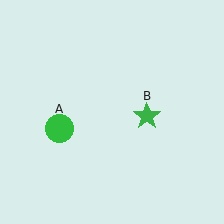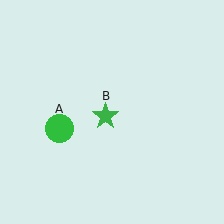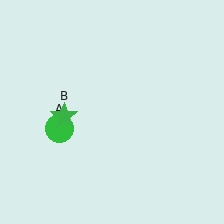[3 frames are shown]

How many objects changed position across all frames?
1 object changed position: green star (object B).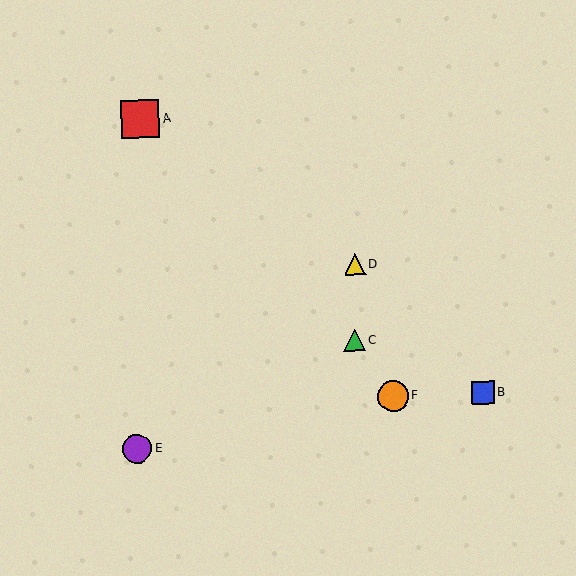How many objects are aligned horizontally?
2 objects (B, F) are aligned horizontally.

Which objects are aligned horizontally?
Objects B, F are aligned horizontally.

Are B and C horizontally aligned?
No, B is at y≈393 and C is at y≈340.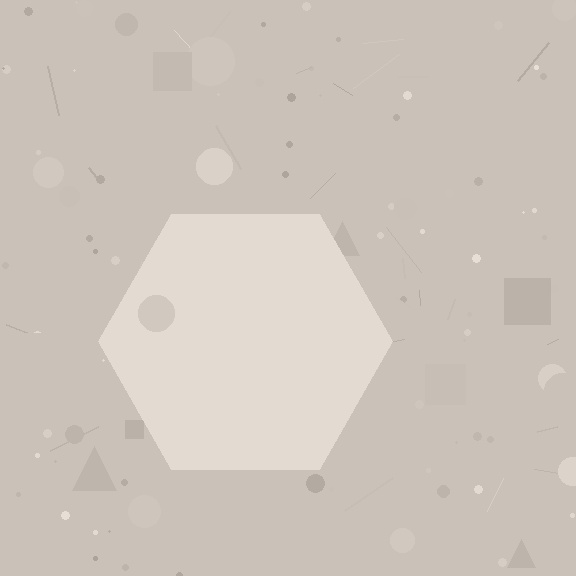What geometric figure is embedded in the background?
A hexagon is embedded in the background.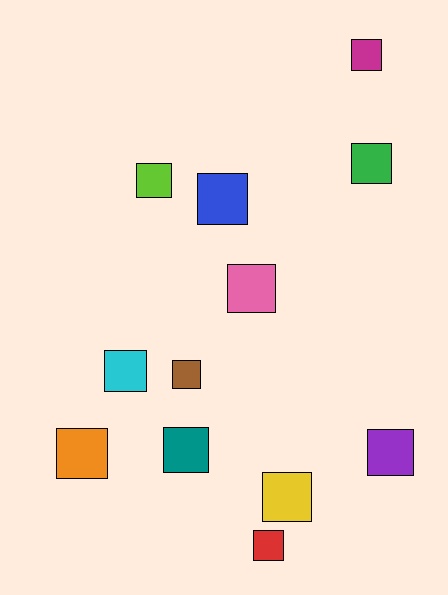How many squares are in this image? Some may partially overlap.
There are 12 squares.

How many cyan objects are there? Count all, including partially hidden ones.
There is 1 cyan object.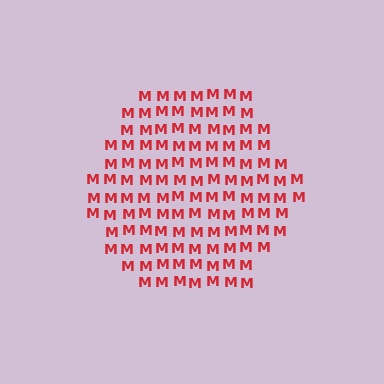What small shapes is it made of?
It is made of small letter M's.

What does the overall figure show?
The overall figure shows a hexagon.